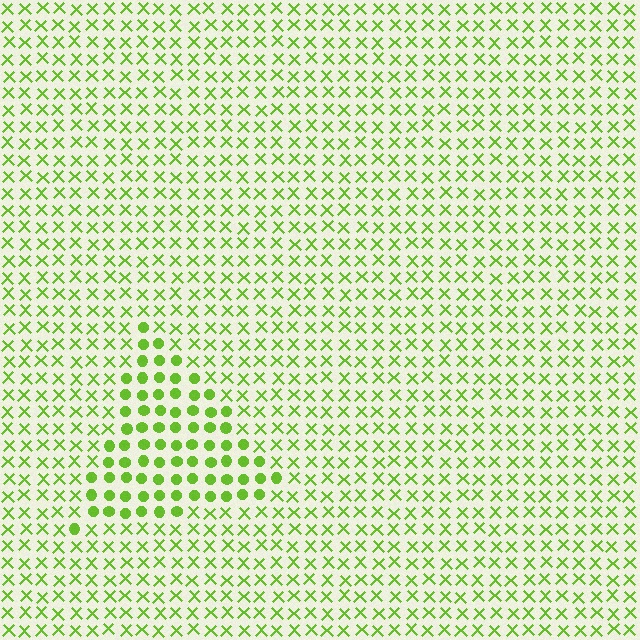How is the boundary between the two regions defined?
The boundary is defined by a change in element shape: circles inside vs. X marks outside. All elements share the same color and spacing.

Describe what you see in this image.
The image is filled with small lime elements arranged in a uniform grid. A triangle-shaped region contains circles, while the surrounding area contains X marks. The boundary is defined purely by the change in element shape.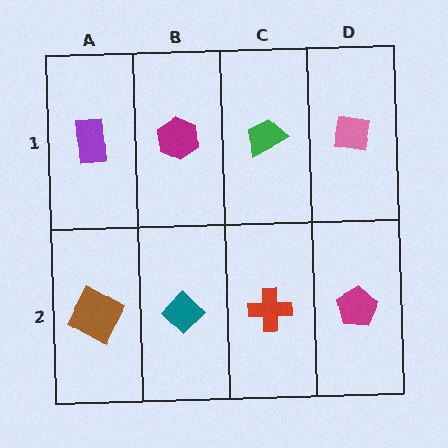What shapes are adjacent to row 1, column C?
A red cross (row 2, column C), a magenta hexagon (row 1, column B), a pink square (row 1, column D).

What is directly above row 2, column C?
A green trapezoid.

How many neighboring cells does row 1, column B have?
3.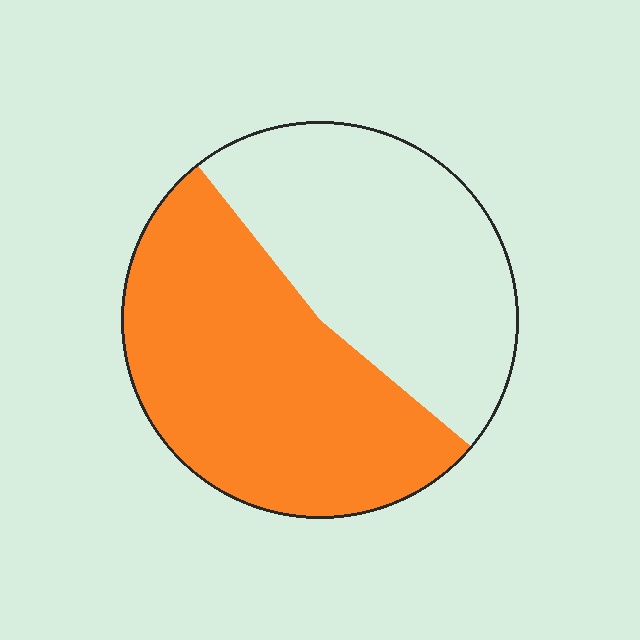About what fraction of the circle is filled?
About one half (1/2).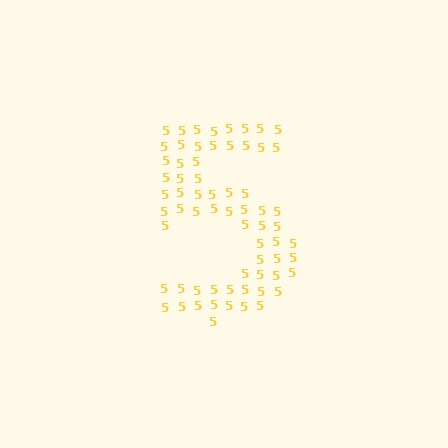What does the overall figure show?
The overall figure shows the digit 5.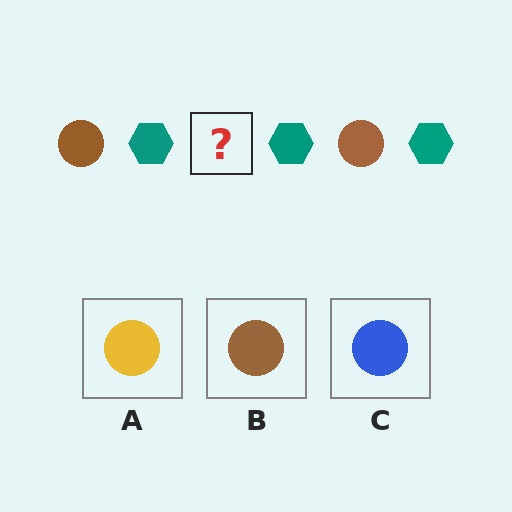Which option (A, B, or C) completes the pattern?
B.